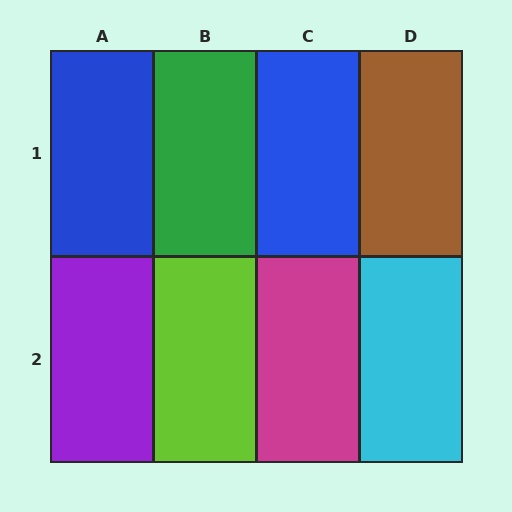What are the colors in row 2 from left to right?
Purple, lime, magenta, cyan.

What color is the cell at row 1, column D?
Brown.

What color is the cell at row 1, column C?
Blue.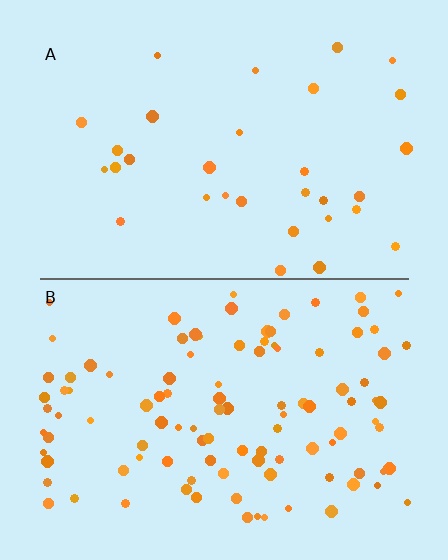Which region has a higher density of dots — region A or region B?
B (the bottom).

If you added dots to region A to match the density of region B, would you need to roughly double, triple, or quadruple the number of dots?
Approximately triple.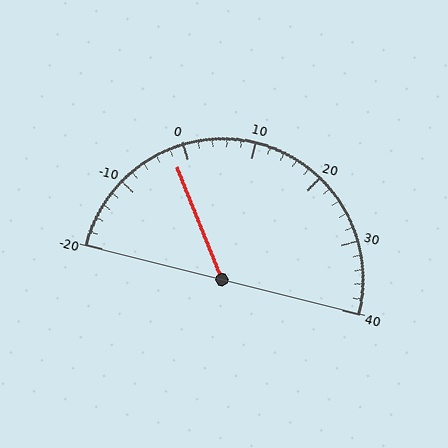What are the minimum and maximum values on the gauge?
The gauge ranges from -20 to 40.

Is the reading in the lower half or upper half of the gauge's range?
The reading is in the lower half of the range (-20 to 40).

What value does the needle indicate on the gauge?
The needle indicates approximately -2.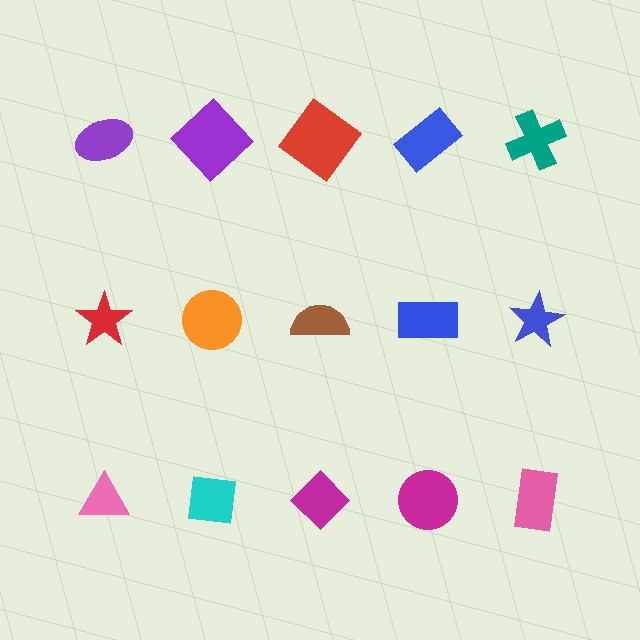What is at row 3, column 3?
A magenta diamond.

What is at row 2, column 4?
A blue rectangle.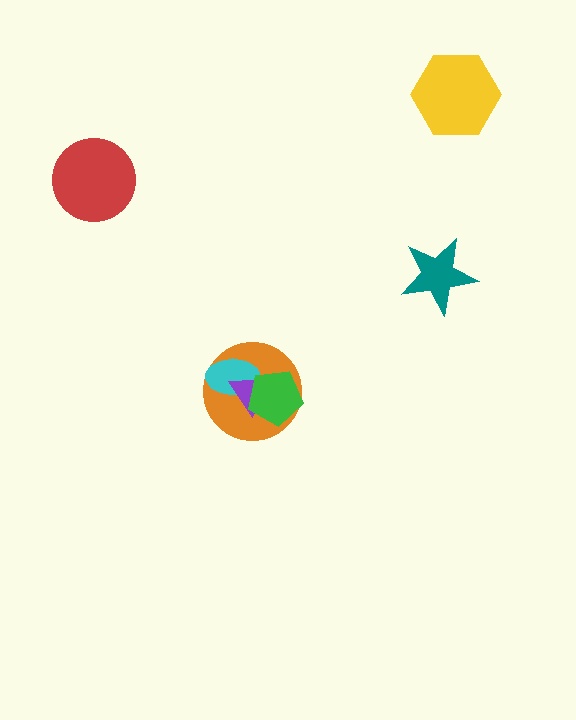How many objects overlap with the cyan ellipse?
3 objects overlap with the cyan ellipse.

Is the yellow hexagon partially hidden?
No, no other shape covers it.